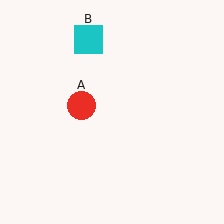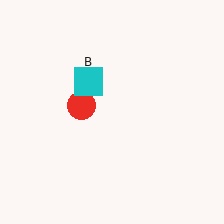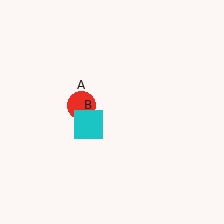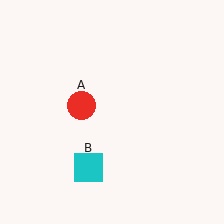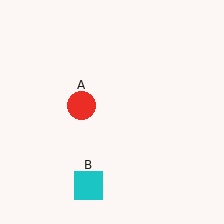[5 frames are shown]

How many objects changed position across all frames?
1 object changed position: cyan square (object B).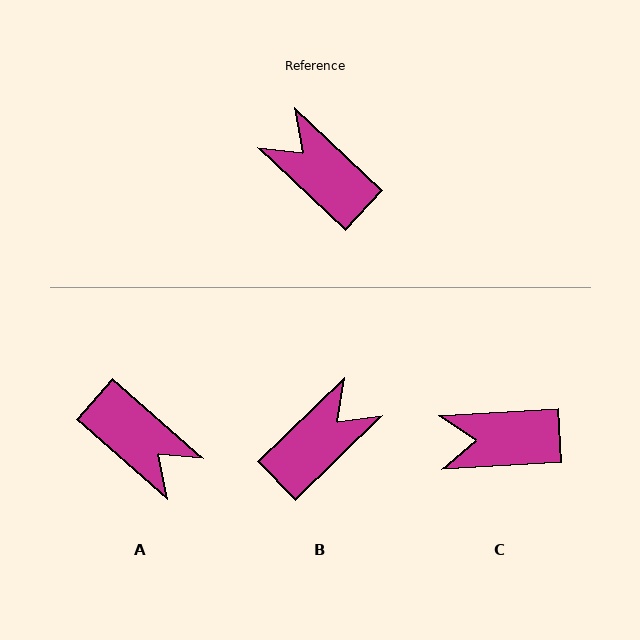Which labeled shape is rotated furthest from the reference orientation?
A, about 178 degrees away.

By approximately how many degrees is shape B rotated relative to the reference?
Approximately 92 degrees clockwise.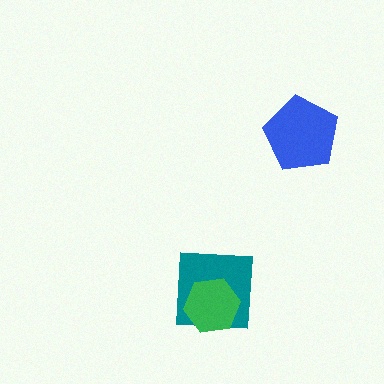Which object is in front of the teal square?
The green hexagon is in front of the teal square.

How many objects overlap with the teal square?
1 object overlaps with the teal square.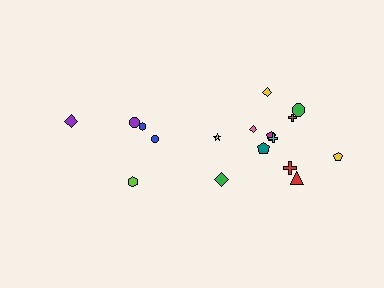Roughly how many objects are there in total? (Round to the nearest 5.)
Roughly 15 objects in total.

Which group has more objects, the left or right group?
The right group.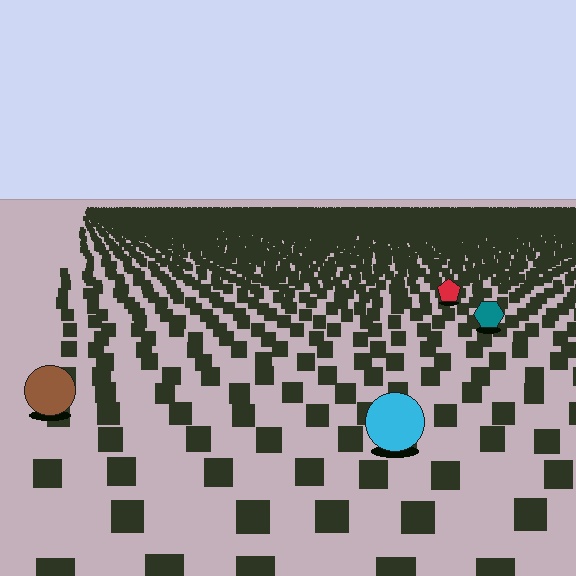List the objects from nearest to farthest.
From nearest to farthest: the cyan circle, the brown circle, the teal hexagon, the red pentagon.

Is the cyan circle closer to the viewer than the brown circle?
Yes. The cyan circle is closer — you can tell from the texture gradient: the ground texture is coarser near it.